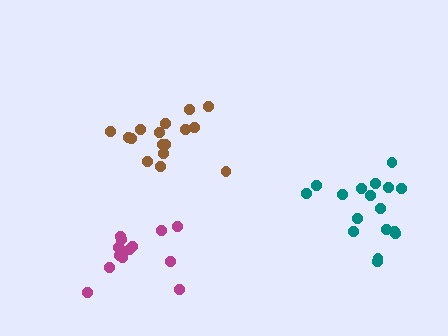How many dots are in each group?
Group 1: 18 dots, Group 2: 16 dots, Group 3: 14 dots (48 total).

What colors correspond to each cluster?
The clusters are colored: teal, brown, magenta.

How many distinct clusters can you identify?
There are 3 distinct clusters.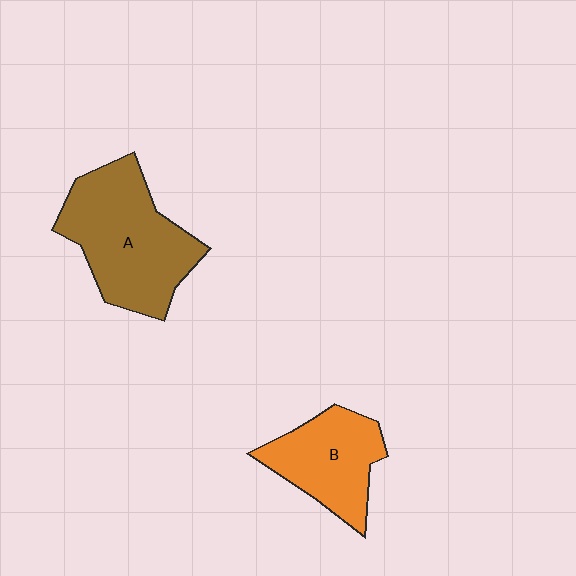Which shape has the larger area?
Shape A (brown).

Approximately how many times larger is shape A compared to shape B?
Approximately 1.5 times.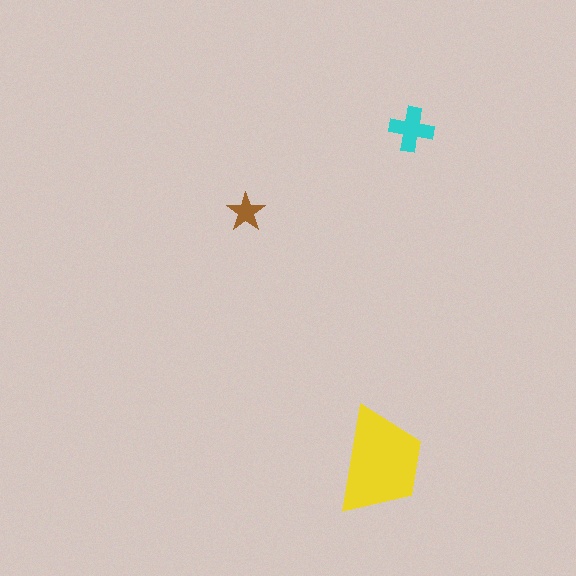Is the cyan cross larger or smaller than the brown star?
Larger.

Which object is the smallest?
The brown star.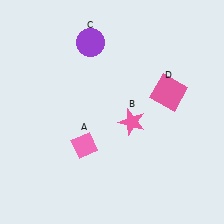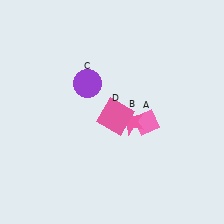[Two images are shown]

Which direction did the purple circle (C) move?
The purple circle (C) moved down.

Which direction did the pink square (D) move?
The pink square (D) moved left.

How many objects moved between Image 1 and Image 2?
3 objects moved between the two images.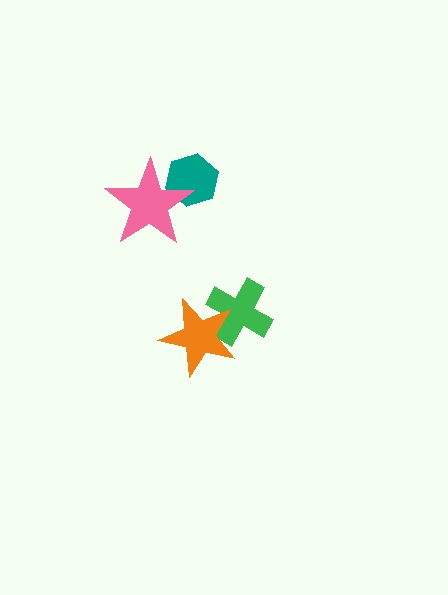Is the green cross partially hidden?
Yes, it is partially covered by another shape.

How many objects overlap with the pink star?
1 object overlaps with the pink star.